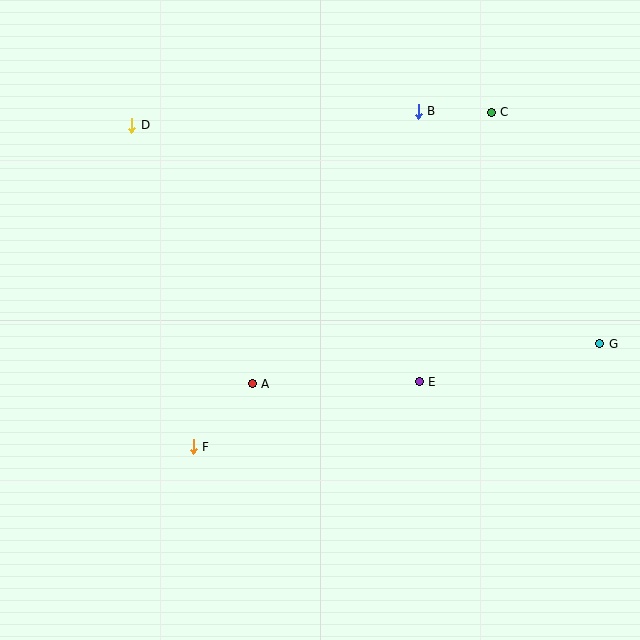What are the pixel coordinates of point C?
Point C is at (491, 112).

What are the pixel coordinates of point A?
Point A is at (252, 384).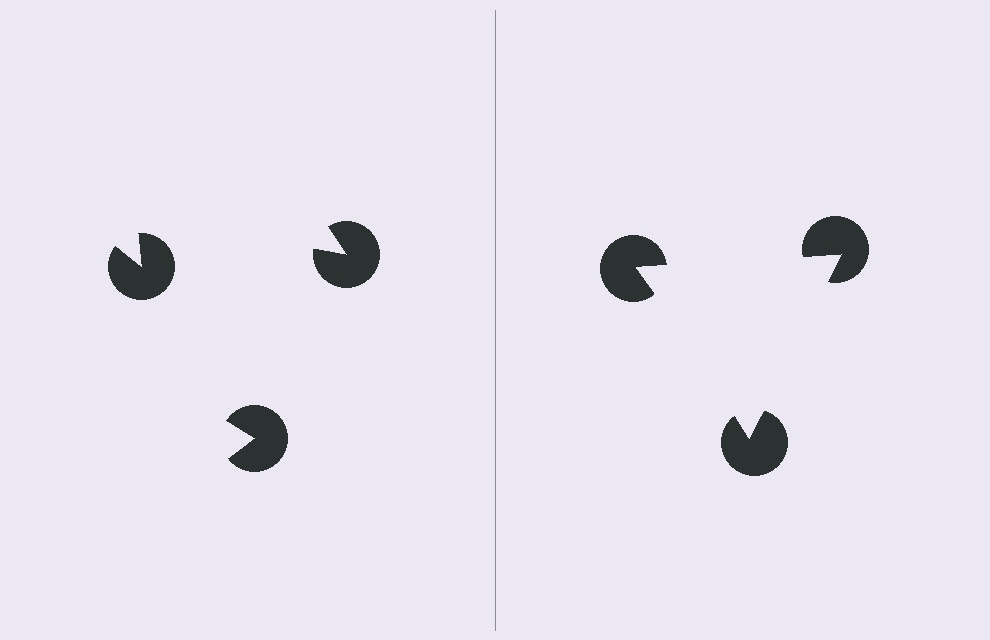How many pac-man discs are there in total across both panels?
6 — 3 on each side.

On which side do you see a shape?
An illusory triangle appears on the right side. On the left side the wedge cuts are rotated, so no coherent shape forms.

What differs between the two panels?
The pac-man discs are positioned identically on both sides; only the wedge orientations differ. On the right they align to a triangle; on the left they are misaligned.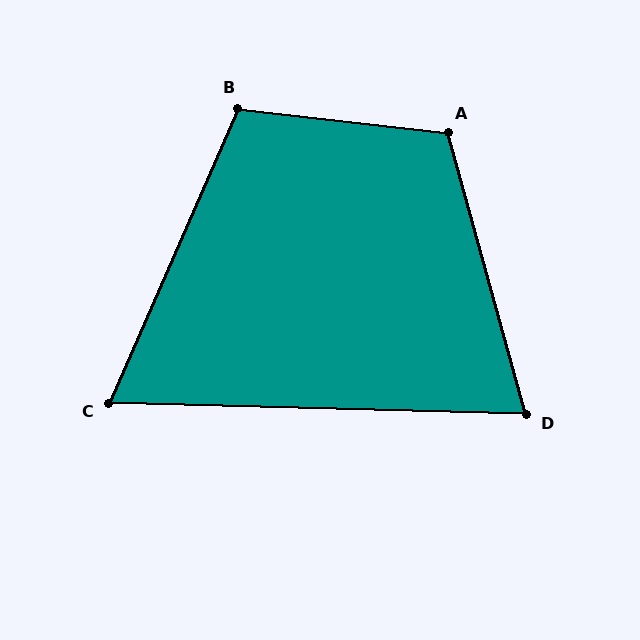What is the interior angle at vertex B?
Approximately 107 degrees (obtuse).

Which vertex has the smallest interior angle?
C, at approximately 68 degrees.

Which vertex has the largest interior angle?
A, at approximately 112 degrees.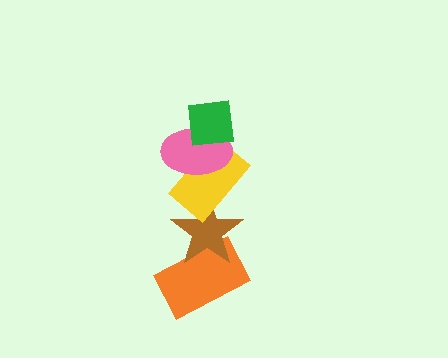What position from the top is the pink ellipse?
The pink ellipse is 2nd from the top.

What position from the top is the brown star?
The brown star is 4th from the top.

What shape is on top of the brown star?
The yellow rectangle is on top of the brown star.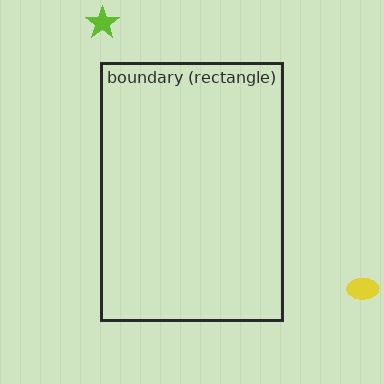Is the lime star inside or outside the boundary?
Outside.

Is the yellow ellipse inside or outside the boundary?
Outside.